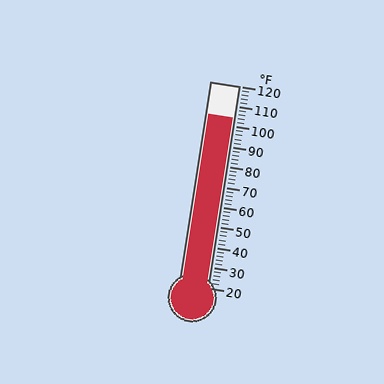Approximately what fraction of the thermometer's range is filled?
The thermometer is filled to approximately 85% of its range.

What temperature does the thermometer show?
The thermometer shows approximately 104°F.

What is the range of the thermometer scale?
The thermometer scale ranges from 20°F to 120°F.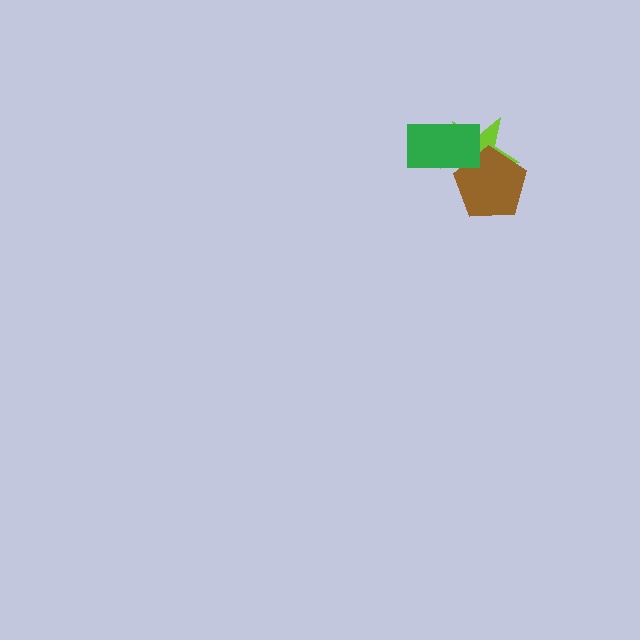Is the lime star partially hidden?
Yes, it is partially covered by another shape.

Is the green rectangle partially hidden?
No, no other shape covers it.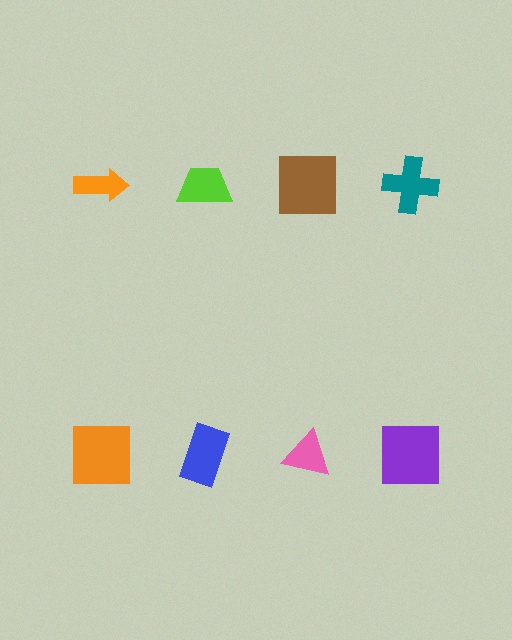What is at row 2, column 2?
A blue rectangle.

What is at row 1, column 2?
A lime trapezoid.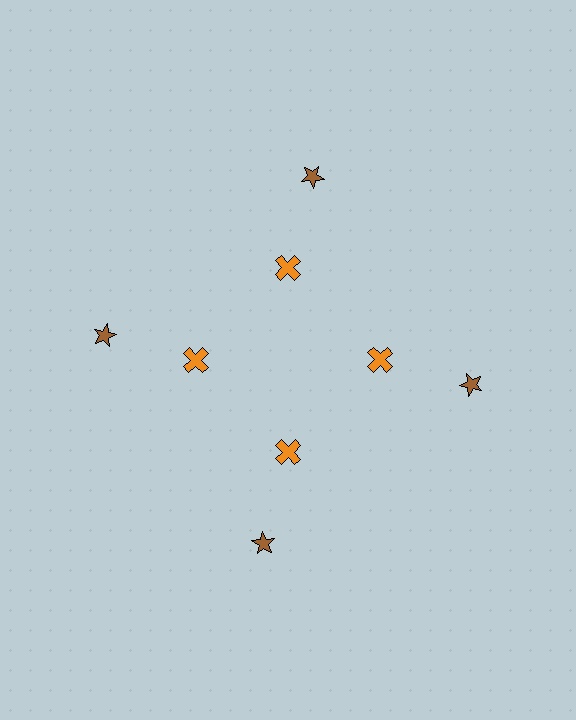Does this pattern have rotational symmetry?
Yes, this pattern has 4-fold rotational symmetry. It looks the same after rotating 90 degrees around the center.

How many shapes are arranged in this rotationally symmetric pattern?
There are 8 shapes, arranged in 4 groups of 2.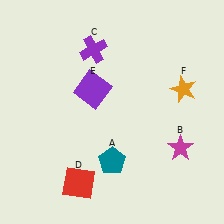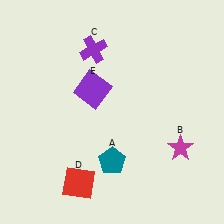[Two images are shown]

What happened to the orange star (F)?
The orange star (F) was removed in Image 2. It was in the top-right area of Image 1.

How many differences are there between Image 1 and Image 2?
There is 1 difference between the two images.